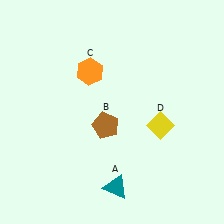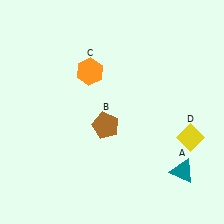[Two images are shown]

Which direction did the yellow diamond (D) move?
The yellow diamond (D) moved right.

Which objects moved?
The objects that moved are: the teal triangle (A), the yellow diamond (D).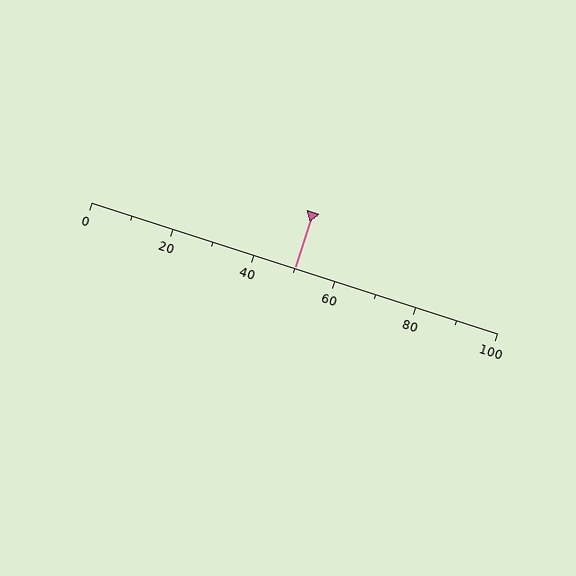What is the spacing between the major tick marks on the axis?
The major ticks are spaced 20 apart.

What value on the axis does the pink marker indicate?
The marker indicates approximately 50.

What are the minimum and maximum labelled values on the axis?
The axis runs from 0 to 100.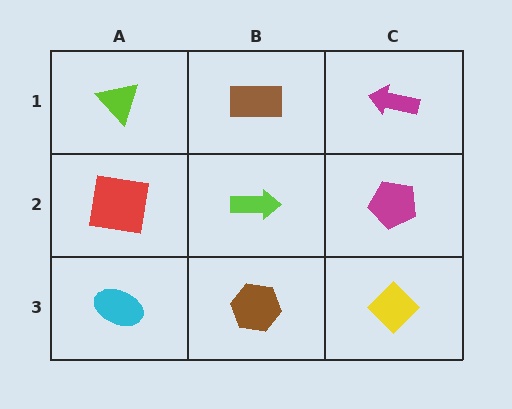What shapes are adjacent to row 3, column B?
A lime arrow (row 2, column B), a cyan ellipse (row 3, column A), a yellow diamond (row 3, column C).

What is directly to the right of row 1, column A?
A brown rectangle.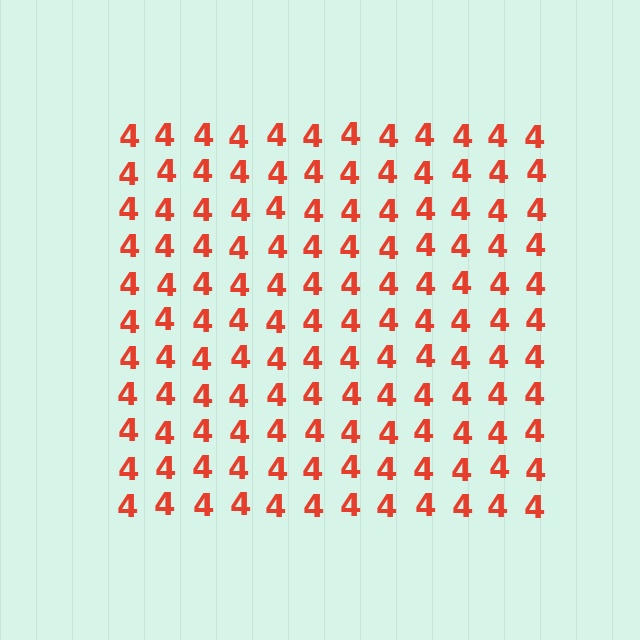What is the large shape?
The large shape is a square.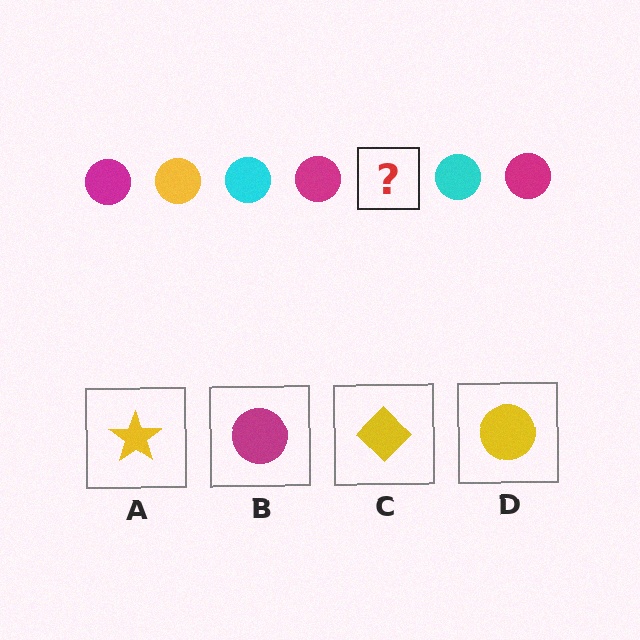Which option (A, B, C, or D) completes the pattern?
D.